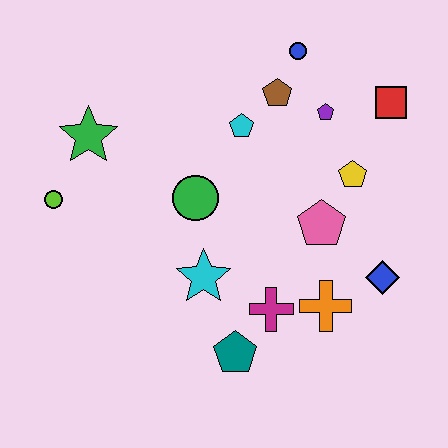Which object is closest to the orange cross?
The magenta cross is closest to the orange cross.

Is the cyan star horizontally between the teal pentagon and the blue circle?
No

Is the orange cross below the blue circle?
Yes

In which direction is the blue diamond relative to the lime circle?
The blue diamond is to the right of the lime circle.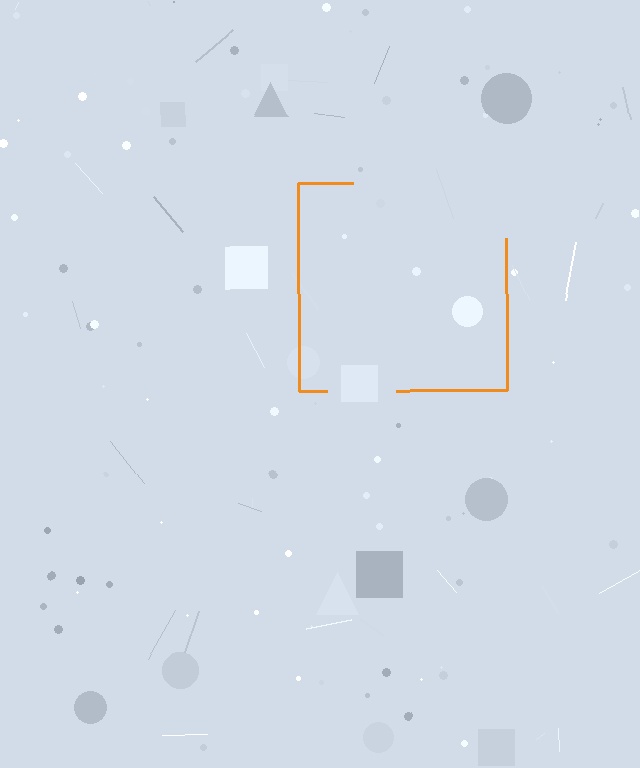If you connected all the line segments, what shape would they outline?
They would outline a square.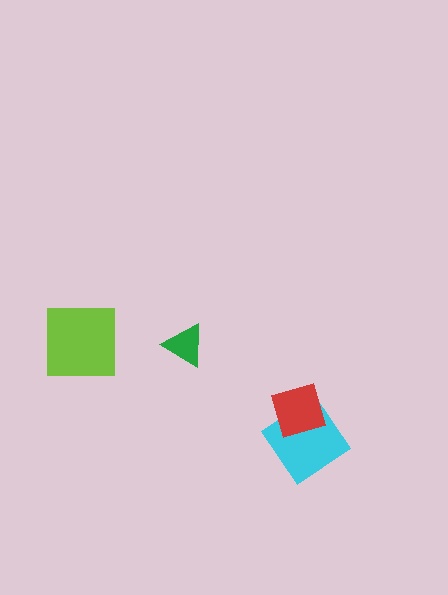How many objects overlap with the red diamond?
1 object overlaps with the red diamond.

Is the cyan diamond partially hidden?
Yes, it is partially covered by another shape.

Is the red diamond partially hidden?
No, no other shape covers it.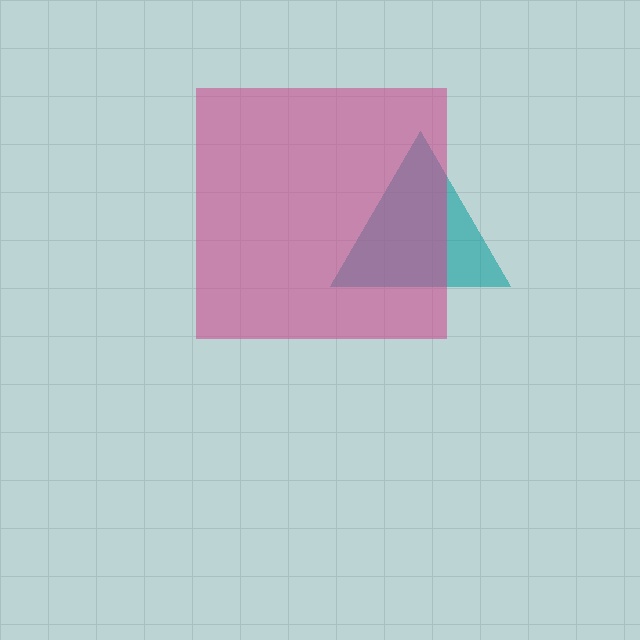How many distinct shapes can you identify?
There are 2 distinct shapes: a teal triangle, a magenta square.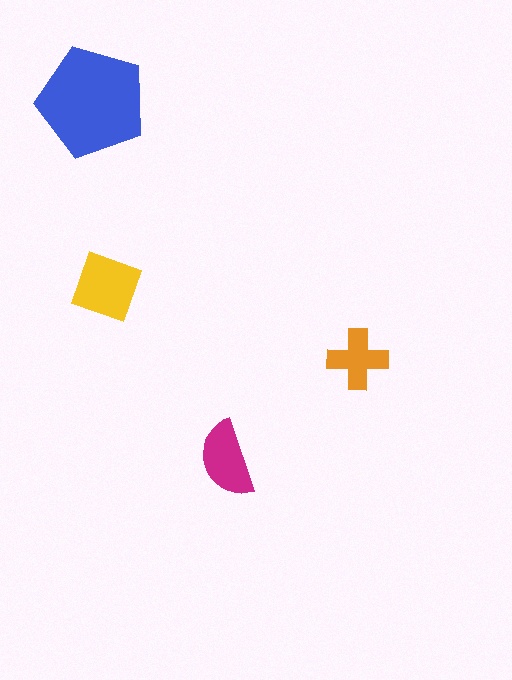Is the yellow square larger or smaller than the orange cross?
Larger.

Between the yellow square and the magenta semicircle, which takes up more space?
The yellow square.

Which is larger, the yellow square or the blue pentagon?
The blue pentagon.